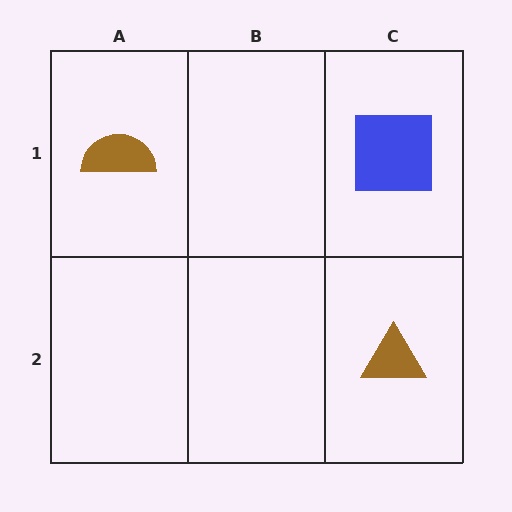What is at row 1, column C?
A blue square.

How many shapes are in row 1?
2 shapes.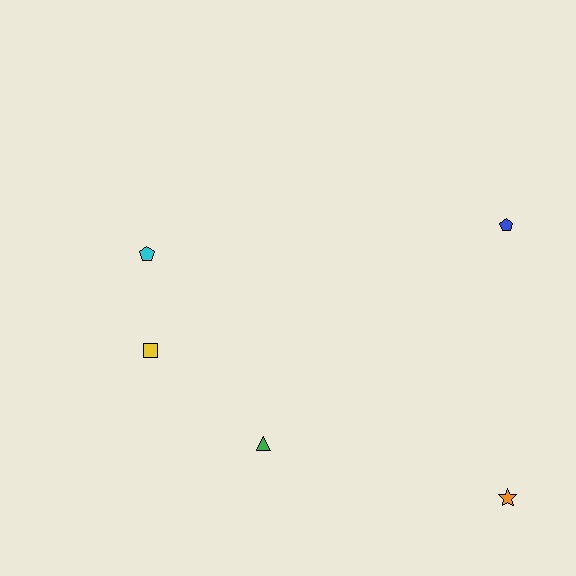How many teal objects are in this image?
There are no teal objects.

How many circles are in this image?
There are no circles.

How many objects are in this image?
There are 5 objects.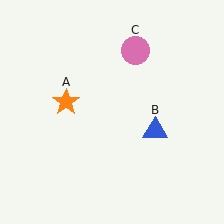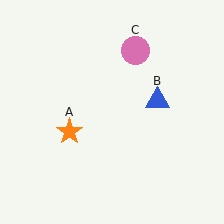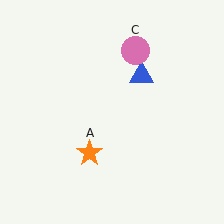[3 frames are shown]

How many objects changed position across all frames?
2 objects changed position: orange star (object A), blue triangle (object B).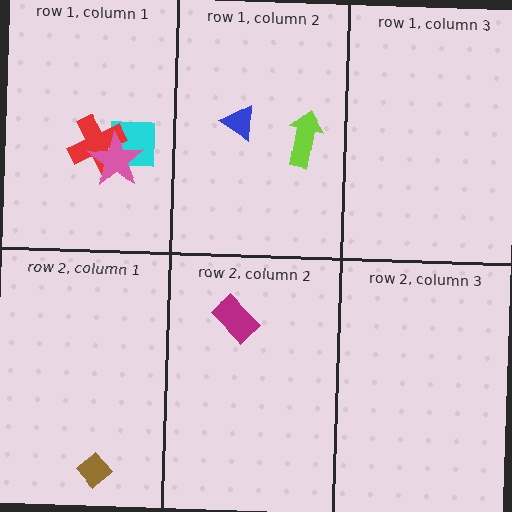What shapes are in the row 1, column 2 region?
The blue triangle, the lime arrow.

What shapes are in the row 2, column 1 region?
The brown diamond.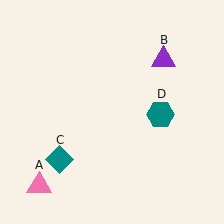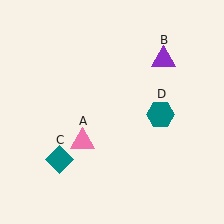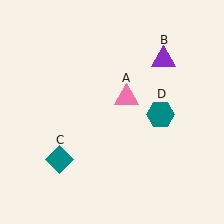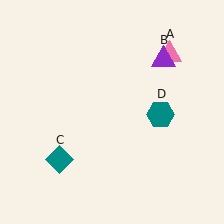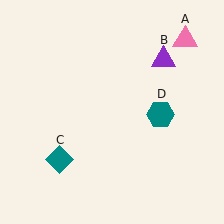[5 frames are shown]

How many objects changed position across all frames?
1 object changed position: pink triangle (object A).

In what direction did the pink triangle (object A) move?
The pink triangle (object A) moved up and to the right.